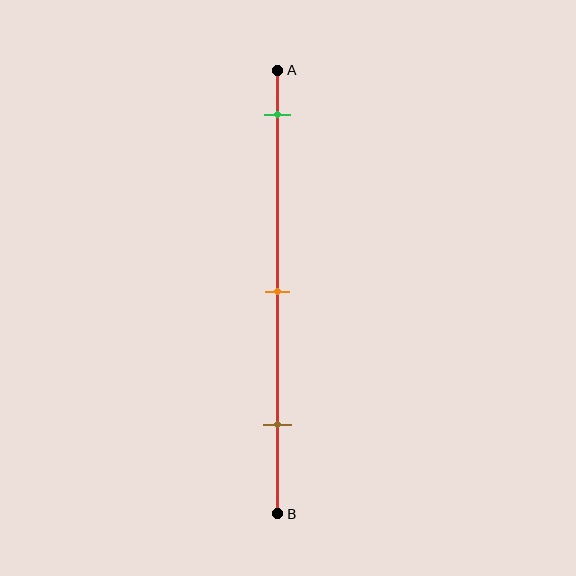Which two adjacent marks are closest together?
The orange and brown marks are the closest adjacent pair.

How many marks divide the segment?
There are 3 marks dividing the segment.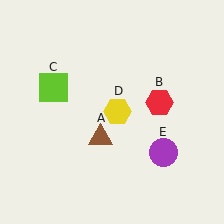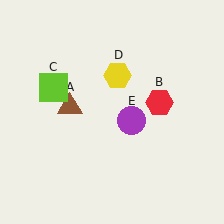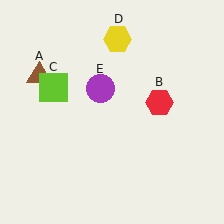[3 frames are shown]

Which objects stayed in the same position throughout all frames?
Red hexagon (object B) and lime square (object C) remained stationary.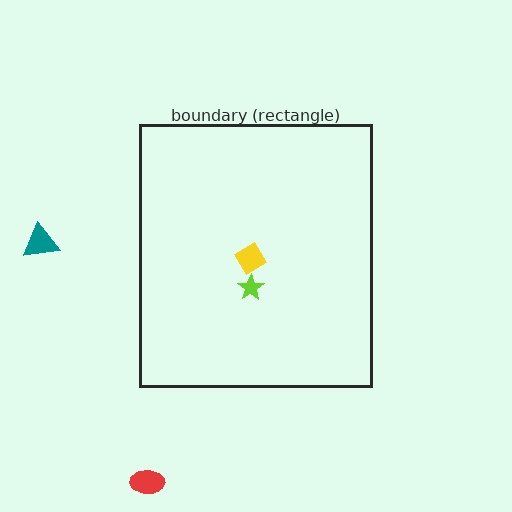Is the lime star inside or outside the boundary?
Inside.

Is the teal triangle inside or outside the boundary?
Outside.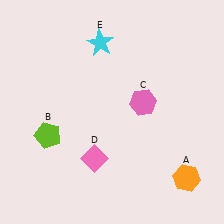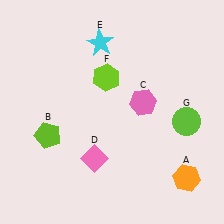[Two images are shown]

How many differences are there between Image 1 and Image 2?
There are 2 differences between the two images.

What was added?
A lime hexagon (F), a lime circle (G) were added in Image 2.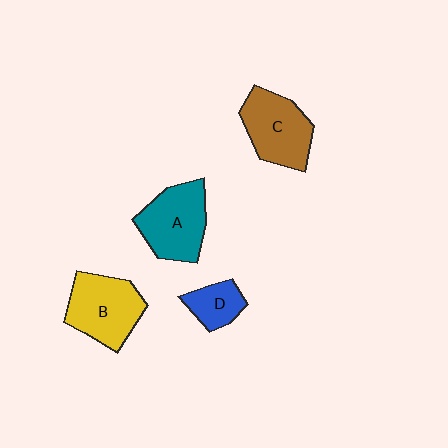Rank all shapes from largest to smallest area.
From largest to smallest: B (yellow), A (teal), C (brown), D (blue).